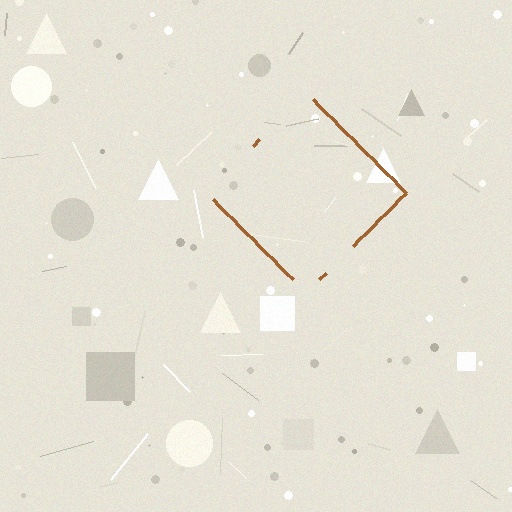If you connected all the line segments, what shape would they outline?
They would outline a diamond.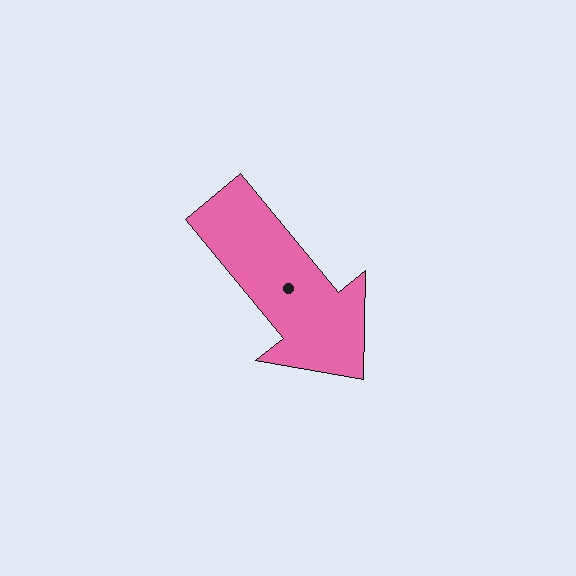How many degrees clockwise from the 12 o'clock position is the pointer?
Approximately 141 degrees.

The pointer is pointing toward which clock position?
Roughly 5 o'clock.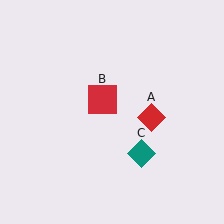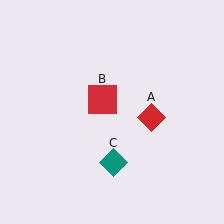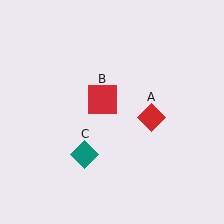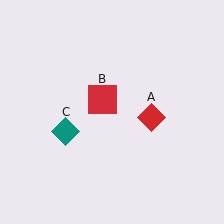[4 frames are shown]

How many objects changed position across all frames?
1 object changed position: teal diamond (object C).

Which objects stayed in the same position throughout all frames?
Red diamond (object A) and red square (object B) remained stationary.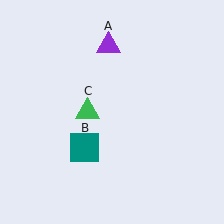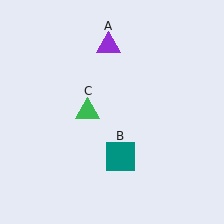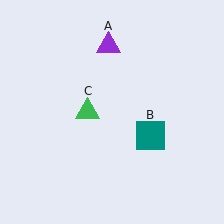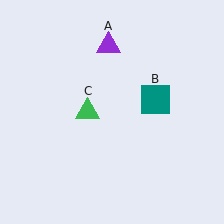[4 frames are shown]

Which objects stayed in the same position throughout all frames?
Purple triangle (object A) and green triangle (object C) remained stationary.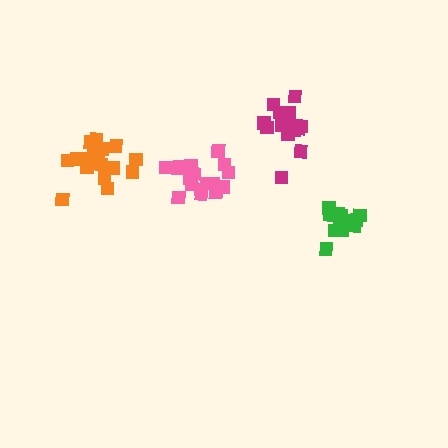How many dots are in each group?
Group 1: 14 dots, Group 2: 17 dots, Group 3: 14 dots, Group 4: 18 dots (63 total).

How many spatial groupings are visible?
There are 4 spatial groupings.